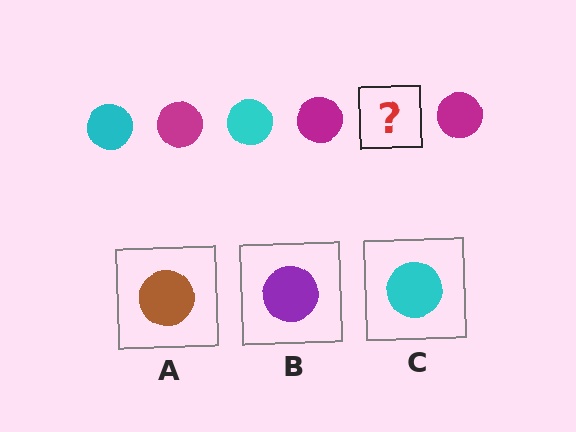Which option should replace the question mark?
Option C.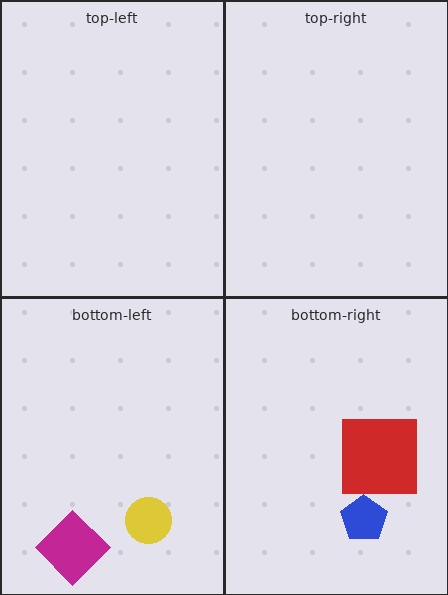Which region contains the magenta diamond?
The bottom-left region.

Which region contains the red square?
The bottom-right region.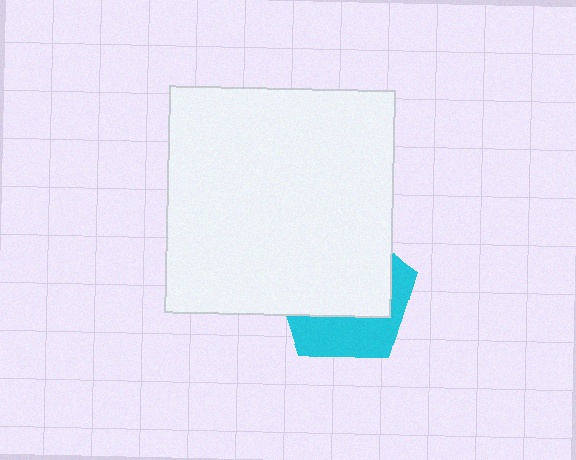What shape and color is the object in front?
The object in front is a white square.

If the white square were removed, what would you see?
You would see the complete cyan pentagon.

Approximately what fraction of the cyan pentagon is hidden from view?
Roughly 63% of the cyan pentagon is hidden behind the white square.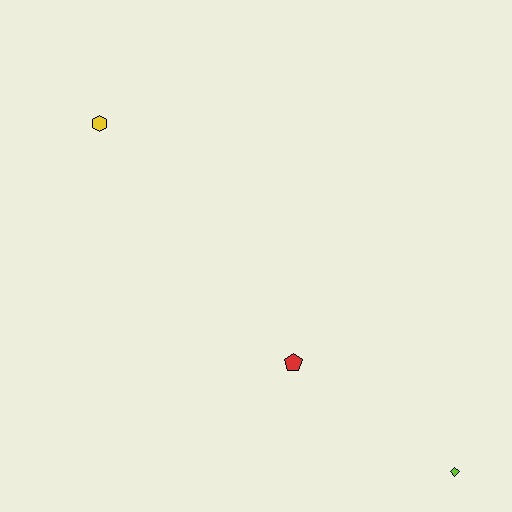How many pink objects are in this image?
There are no pink objects.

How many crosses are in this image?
There are no crosses.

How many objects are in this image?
There are 3 objects.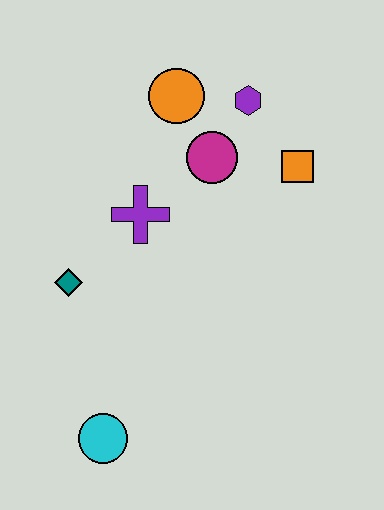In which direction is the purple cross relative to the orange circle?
The purple cross is below the orange circle.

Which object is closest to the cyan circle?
The teal diamond is closest to the cyan circle.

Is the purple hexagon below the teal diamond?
No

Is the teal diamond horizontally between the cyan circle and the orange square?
No